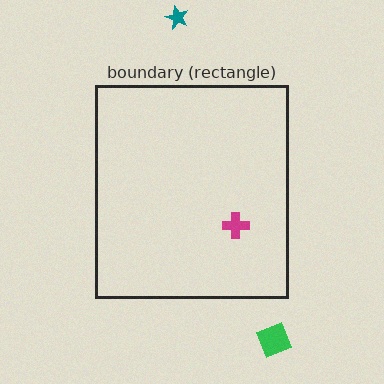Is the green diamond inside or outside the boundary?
Outside.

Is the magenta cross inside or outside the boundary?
Inside.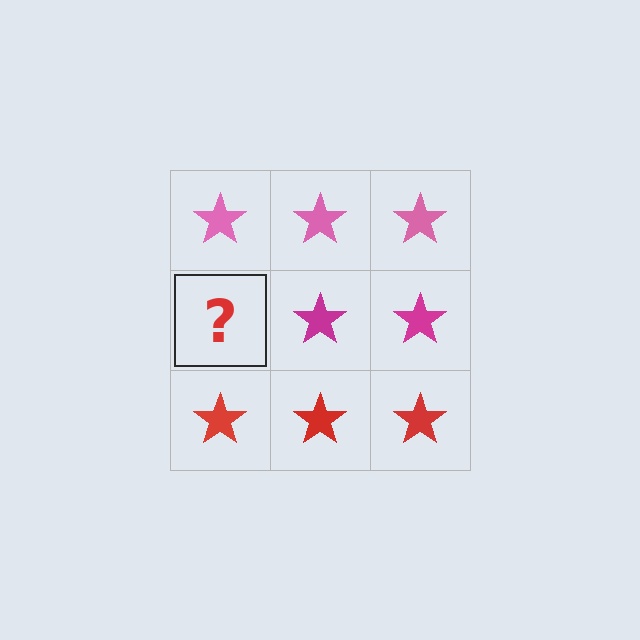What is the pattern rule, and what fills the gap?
The rule is that each row has a consistent color. The gap should be filled with a magenta star.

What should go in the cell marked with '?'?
The missing cell should contain a magenta star.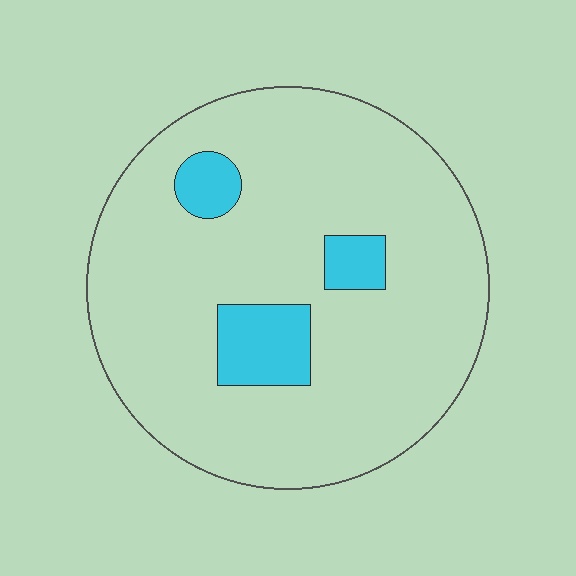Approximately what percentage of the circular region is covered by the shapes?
Approximately 10%.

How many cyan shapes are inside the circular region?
3.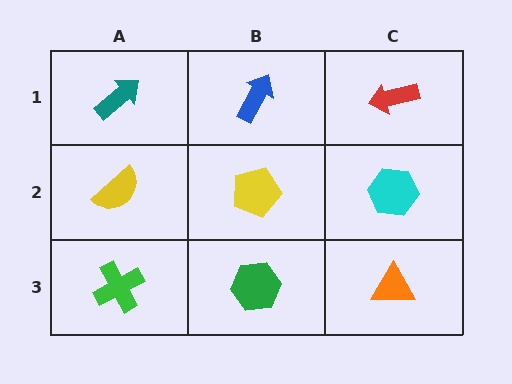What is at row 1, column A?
A teal arrow.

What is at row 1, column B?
A blue arrow.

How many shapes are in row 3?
3 shapes.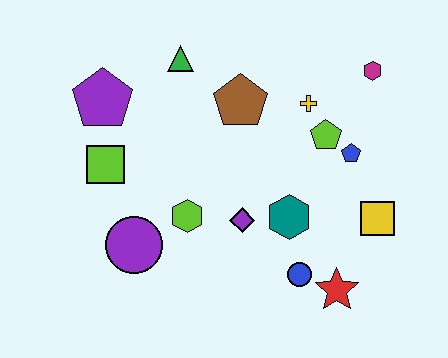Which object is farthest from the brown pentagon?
The red star is farthest from the brown pentagon.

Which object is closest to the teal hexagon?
The purple diamond is closest to the teal hexagon.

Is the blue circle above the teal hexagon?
No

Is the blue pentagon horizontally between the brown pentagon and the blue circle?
No